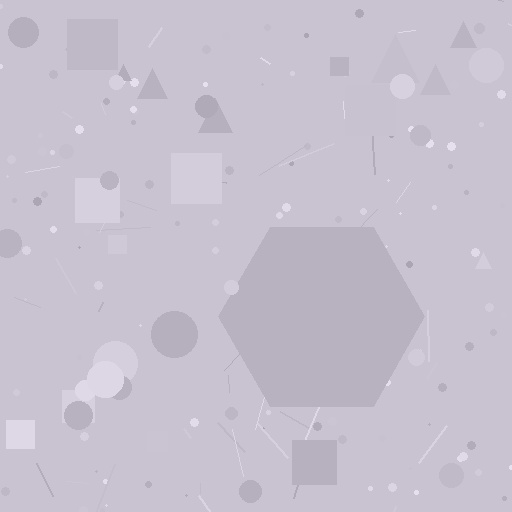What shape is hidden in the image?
A hexagon is hidden in the image.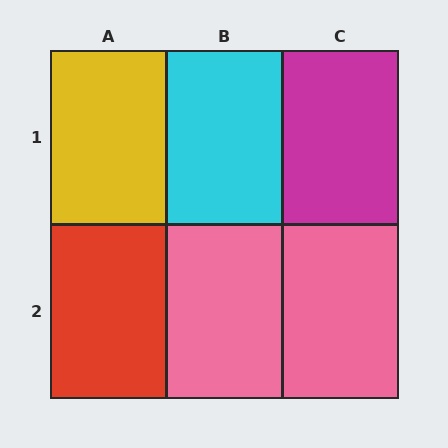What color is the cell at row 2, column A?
Red.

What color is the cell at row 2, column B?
Pink.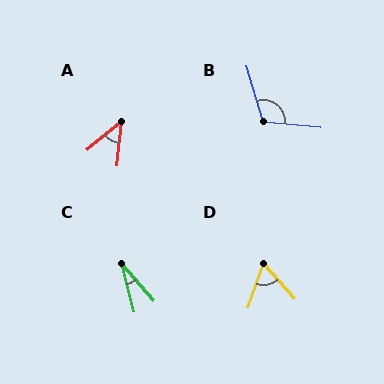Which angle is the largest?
B, at approximately 112 degrees.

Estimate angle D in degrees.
Approximately 60 degrees.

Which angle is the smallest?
C, at approximately 26 degrees.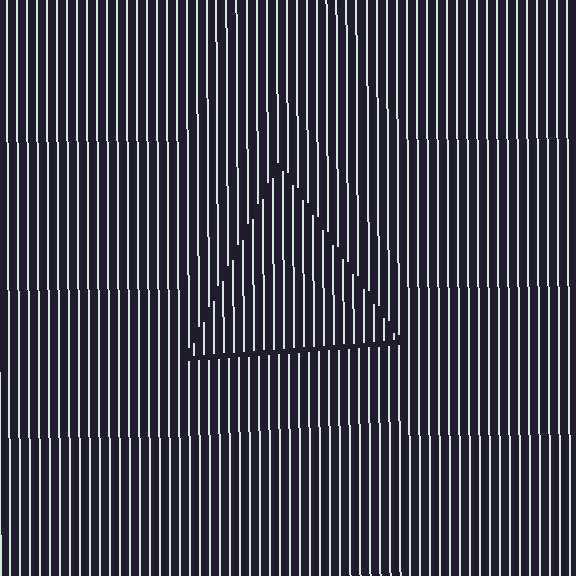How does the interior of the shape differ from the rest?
The interior of the shape contains the same grating, shifted by half a period — the contour is defined by the phase discontinuity where line-ends from the inner and outer gratings abut.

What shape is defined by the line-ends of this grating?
An illusory triangle. The interior of the shape contains the same grating, shifted by half a period — the contour is defined by the phase discontinuity where line-ends from the inner and outer gratings abut.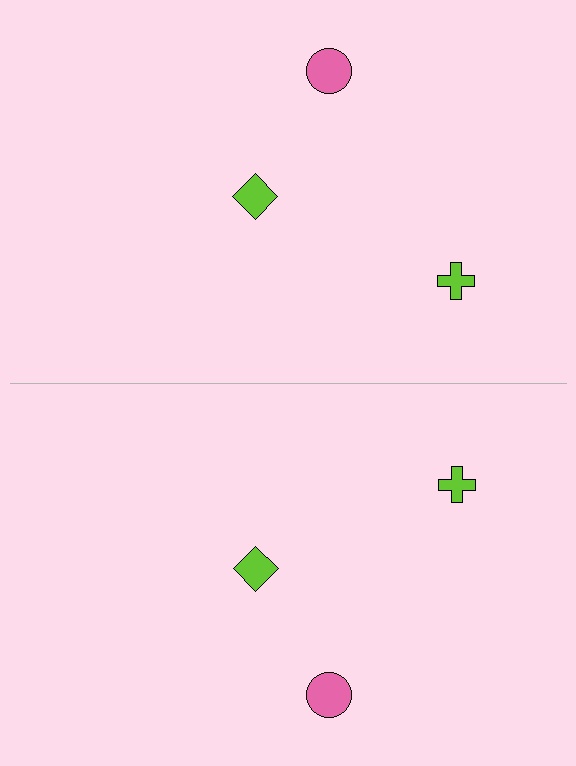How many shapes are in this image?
There are 6 shapes in this image.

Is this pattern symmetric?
Yes, this pattern has bilateral (reflection) symmetry.